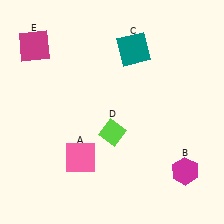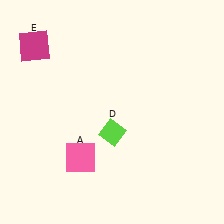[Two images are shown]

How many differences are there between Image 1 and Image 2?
There are 2 differences between the two images.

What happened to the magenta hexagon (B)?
The magenta hexagon (B) was removed in Image 2. It was in the bottom-right area of Image 1.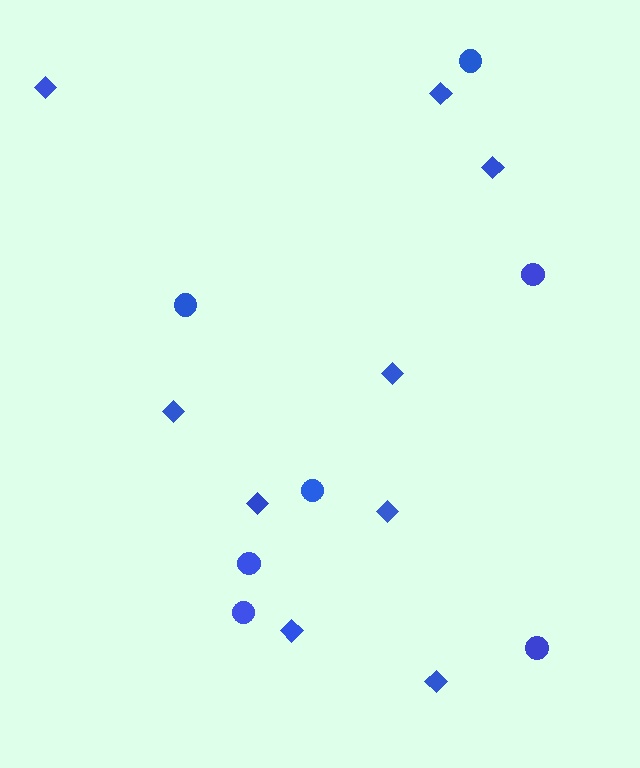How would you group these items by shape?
There are 2 groups: one group of circles (7) and one group of diamonds (9).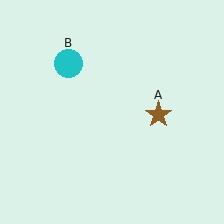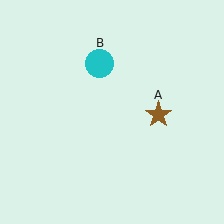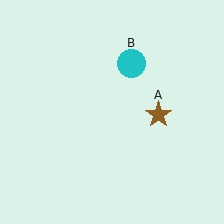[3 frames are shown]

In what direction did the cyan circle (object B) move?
The cyan circle (object B) moved right.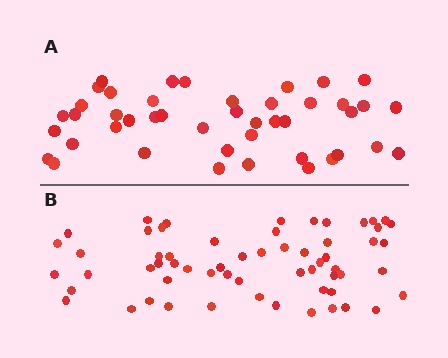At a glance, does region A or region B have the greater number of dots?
Region B (the bottom region) has more dots.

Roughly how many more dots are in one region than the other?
Region B has approximately 15 more dots than region A.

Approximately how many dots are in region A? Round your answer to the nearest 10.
About 40 dots. (The exact count is 44, which rounds to 40.)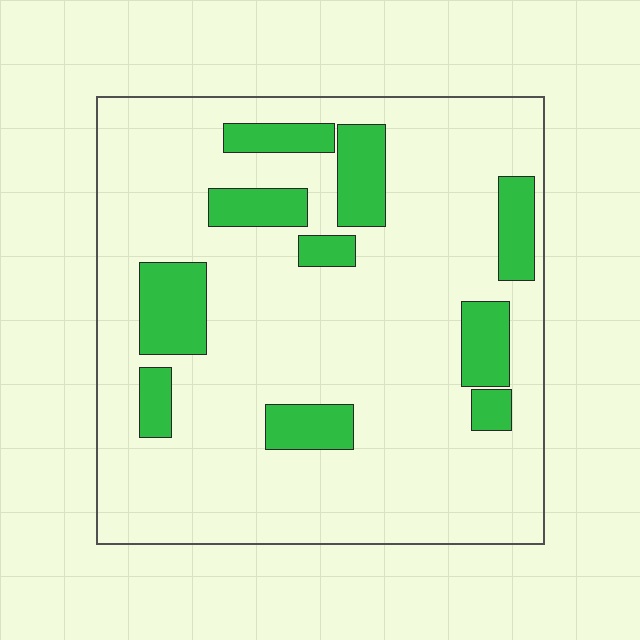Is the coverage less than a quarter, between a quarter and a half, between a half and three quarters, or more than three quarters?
Less than a quarter.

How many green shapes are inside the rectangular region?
10.